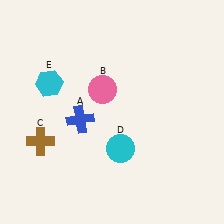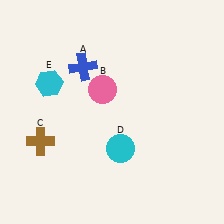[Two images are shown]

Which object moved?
The blue cross (A) moved up.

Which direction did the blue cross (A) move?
The blue cross (A) moved up.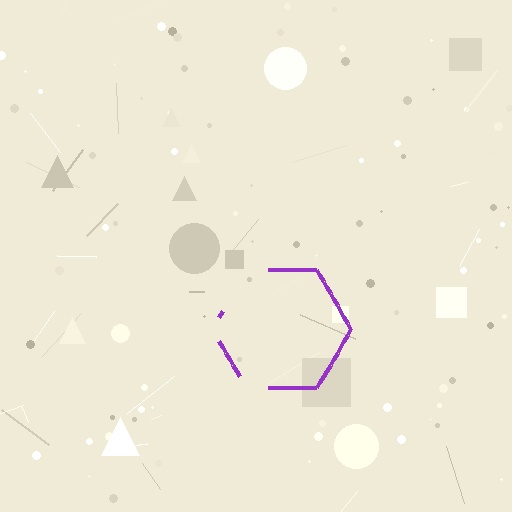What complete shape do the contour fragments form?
The contour fragments form a hexagon.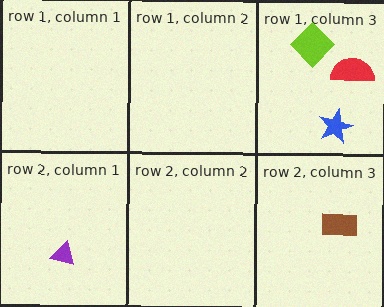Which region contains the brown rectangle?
The row 2, column 3 region.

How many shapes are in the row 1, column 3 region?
3.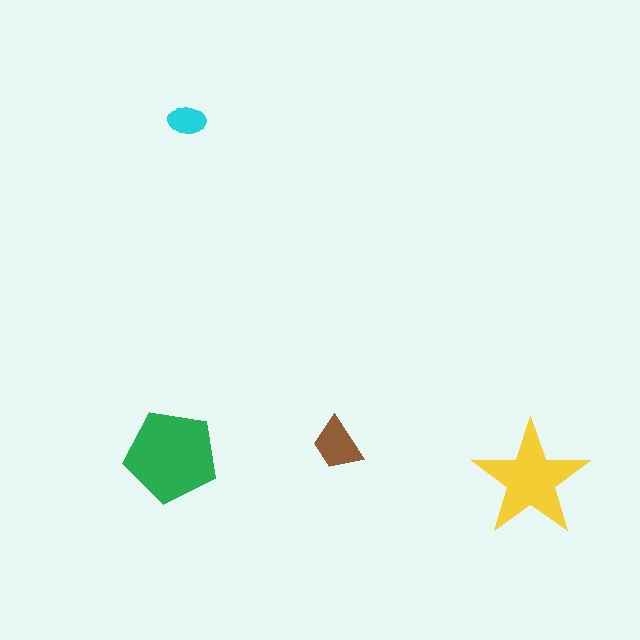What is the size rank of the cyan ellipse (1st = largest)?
4th.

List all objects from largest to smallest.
The green pentagon, the yellow star, the brown trapezoid, the cyan ellipse.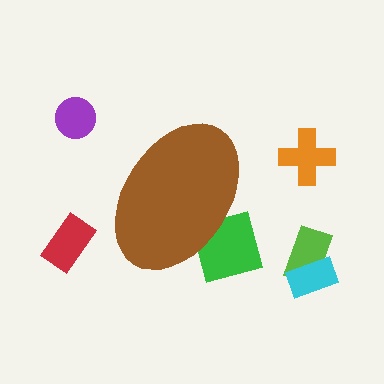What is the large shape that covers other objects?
A brown ellipse.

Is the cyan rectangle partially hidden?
No, the cyan rectangle is fully visible.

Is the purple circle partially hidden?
No, the purple circle is fully visible.